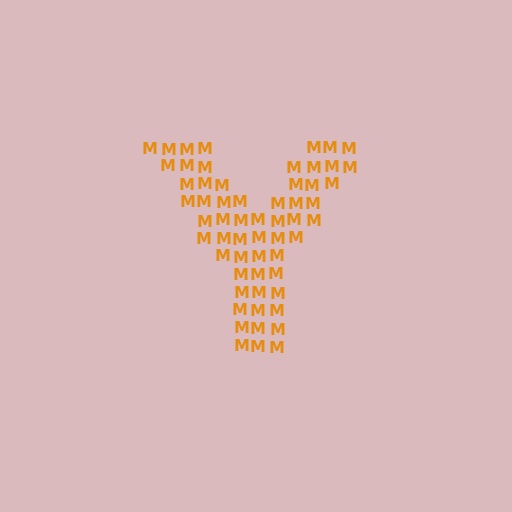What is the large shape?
The large shape is the letter Y.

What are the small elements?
The small elements are letter M's.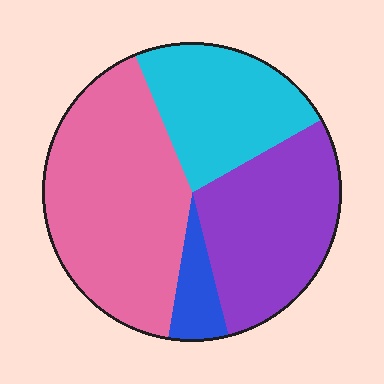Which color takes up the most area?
Pink, at roughly 40%.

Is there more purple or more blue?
Purple.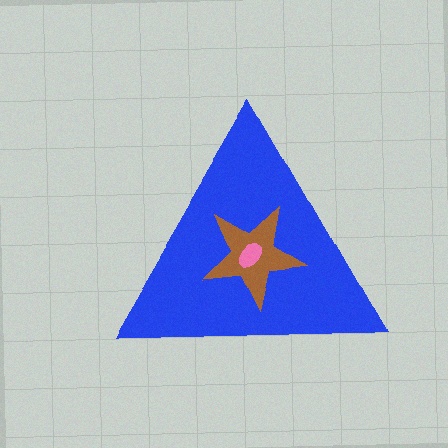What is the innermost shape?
The pink ellipse.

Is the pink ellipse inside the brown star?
Yes.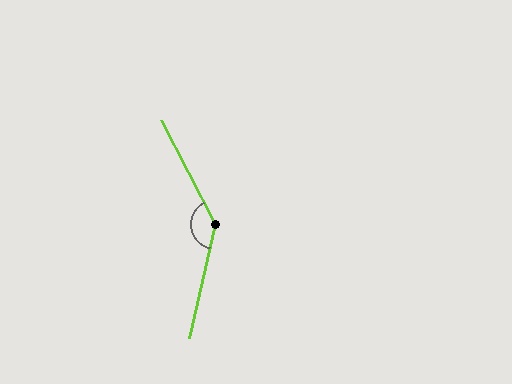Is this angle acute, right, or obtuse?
It is obtuse.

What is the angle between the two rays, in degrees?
Approximately 140 degrees.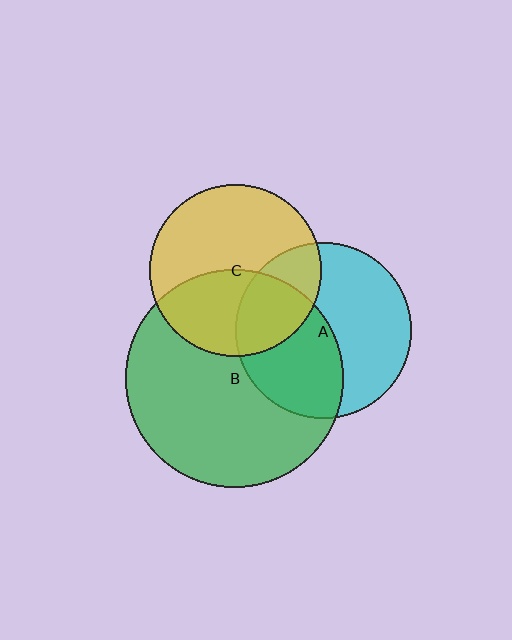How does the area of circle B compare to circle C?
Approximately 1.6 times.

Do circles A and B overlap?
Yes.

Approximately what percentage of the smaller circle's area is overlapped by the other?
Approximately 45%.